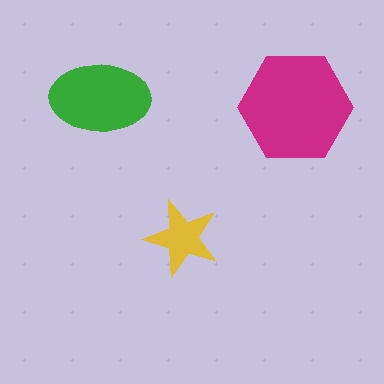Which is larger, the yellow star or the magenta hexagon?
The magenta hexagon.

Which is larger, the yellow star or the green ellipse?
The green ellipse.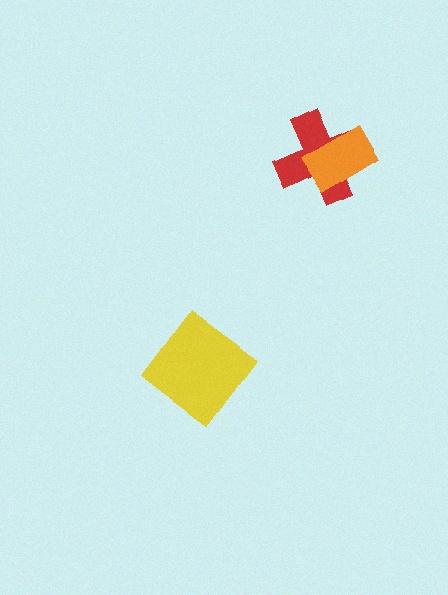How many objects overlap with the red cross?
1 object overlaps with the red cross.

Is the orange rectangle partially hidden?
No, no other shape covers it.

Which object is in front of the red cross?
The orange rectangle is in front of the red cross.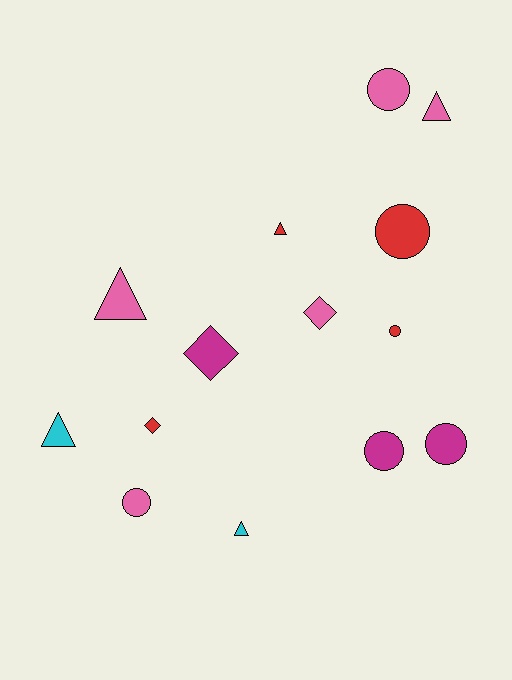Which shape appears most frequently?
Circle, with 6 objects.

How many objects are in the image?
There are 14 objects.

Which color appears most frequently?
Pink, with 5 objects.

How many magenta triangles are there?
There are no magenta triangles.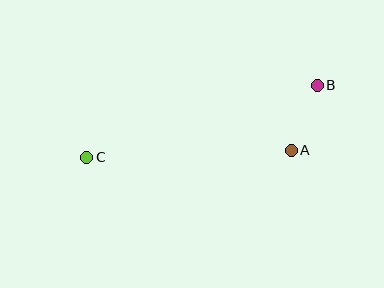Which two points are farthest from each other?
Points B and C are farthest from each other.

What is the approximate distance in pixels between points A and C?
The distance between A and C is approximately 205 pixels.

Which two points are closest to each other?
Points A and B are closest to each other.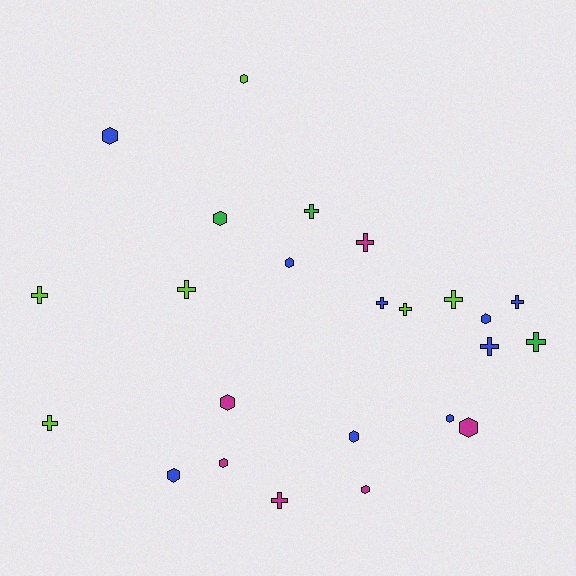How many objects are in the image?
There are 24 objects.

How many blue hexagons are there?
There are 6 blue hexagons.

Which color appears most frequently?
Blue, with 9 objects.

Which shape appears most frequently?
Cross, with 12 objects.